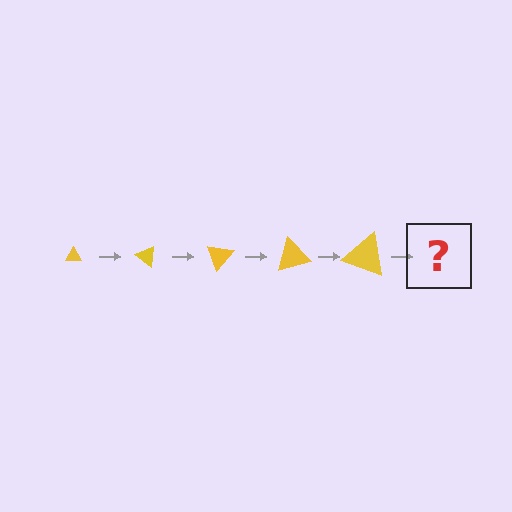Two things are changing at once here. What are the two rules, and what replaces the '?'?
The two rules are that the triangle grows larger each step and it rotates 35 degrees each step. The '?' should be a triangle, larger than the previous one and rotated 175 degrees from the start.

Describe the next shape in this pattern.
It should be a triangle, larger than the previous one and rotated 175 degrees from the start.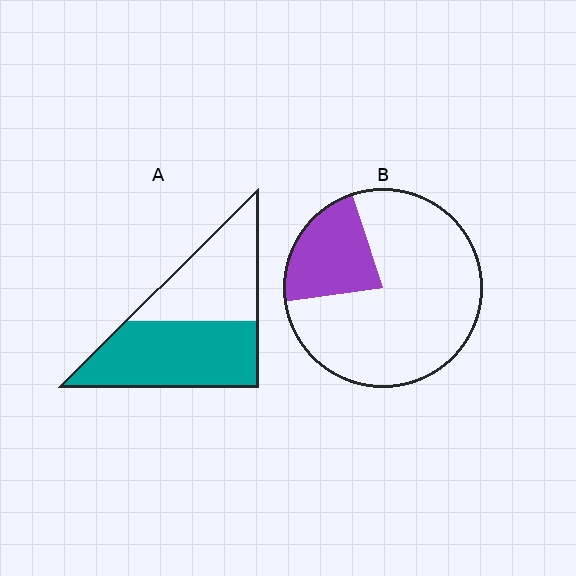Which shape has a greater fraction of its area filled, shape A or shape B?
Shape A.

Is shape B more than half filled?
No.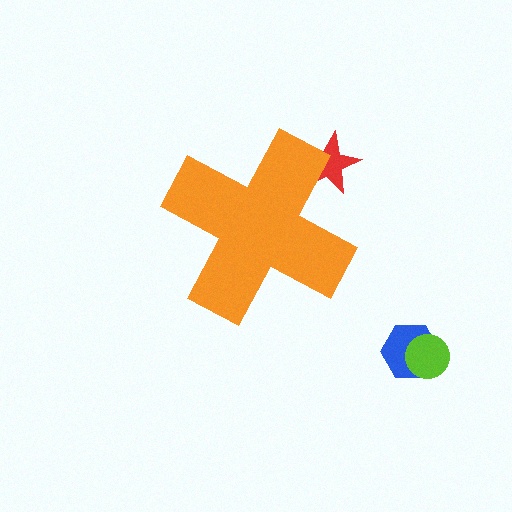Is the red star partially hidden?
Yes, the red star is partially hidden behind the orange cross.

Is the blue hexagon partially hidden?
No, the blue hexagon is fully visible.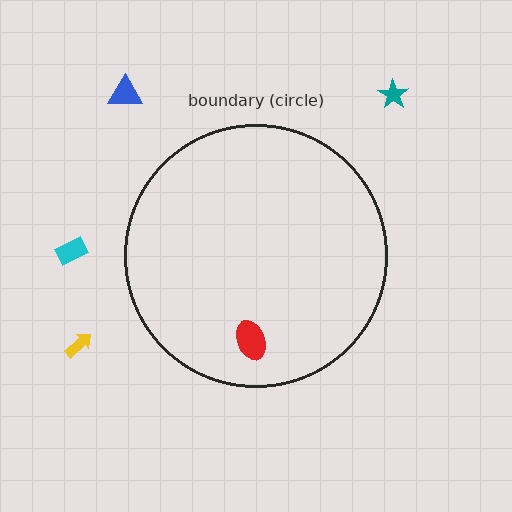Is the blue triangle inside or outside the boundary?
Outside.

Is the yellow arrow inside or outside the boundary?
Outside.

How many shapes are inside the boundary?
1 inside, 4 outside.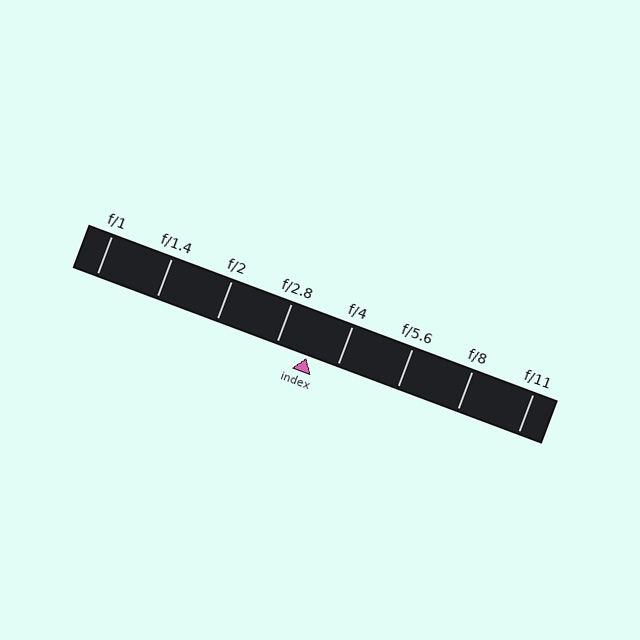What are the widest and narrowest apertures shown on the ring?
The widest aperture shown is f/1 and the narrowest is f/11.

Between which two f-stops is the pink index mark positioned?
The index mark is between f/2.8 and f/4.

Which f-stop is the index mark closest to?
The index mark is closest to f/4.